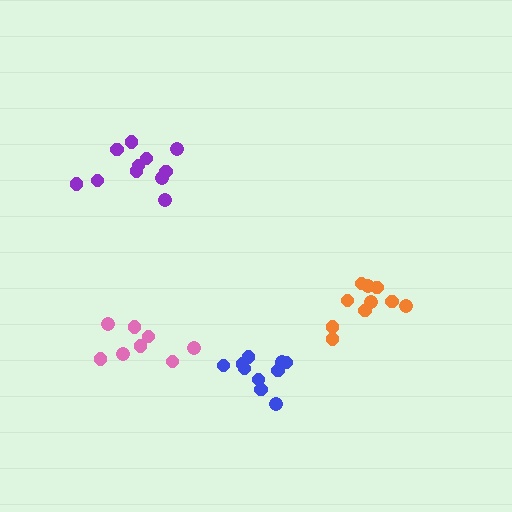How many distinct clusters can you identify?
There are 4 distinct clusters.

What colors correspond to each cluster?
The clusters are colored: blue, purple, orange, pink.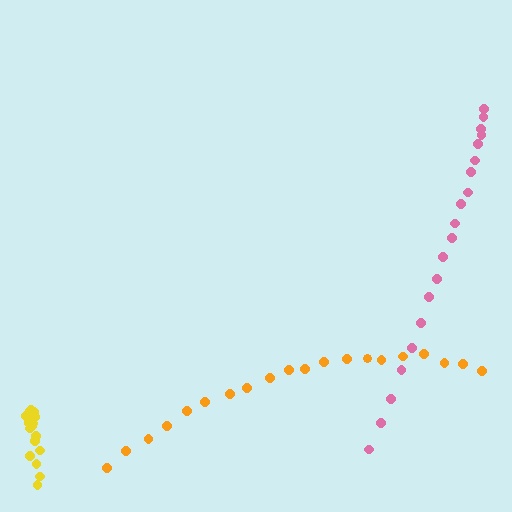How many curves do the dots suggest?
There are 3 distinct paths.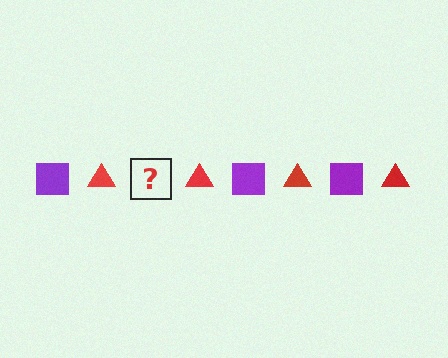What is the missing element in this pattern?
The missing element is a purple square.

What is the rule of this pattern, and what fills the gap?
The rule is that the pattern alternates between purple square and red triangle. The gap should be filled with a purple square.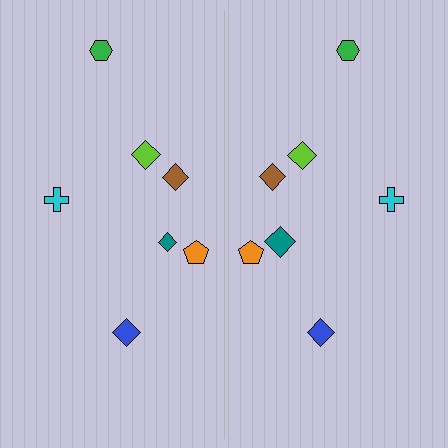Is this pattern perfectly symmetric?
No, the pattern is not perfectly symmetric. The teal diamond on the right side has a different size than its mirror counterpart.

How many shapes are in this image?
There are 14 shapes in this image.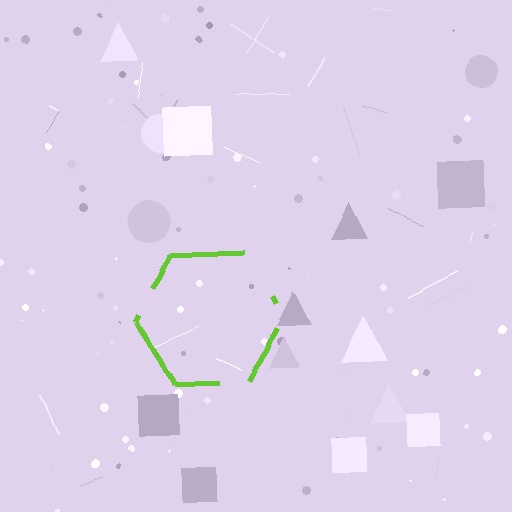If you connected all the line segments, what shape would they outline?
They would outline a hexagon.